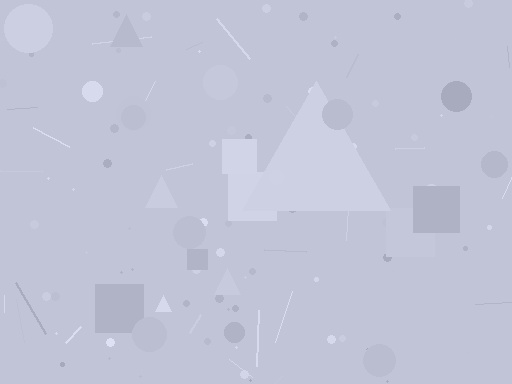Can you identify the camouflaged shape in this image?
The camouflaged shape is a triangle.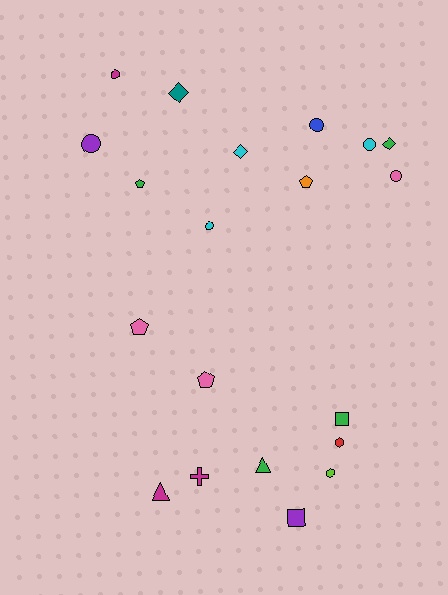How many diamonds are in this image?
There are 3 diamonds.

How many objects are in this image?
There are 20 objects.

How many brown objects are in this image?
There are no brown objects.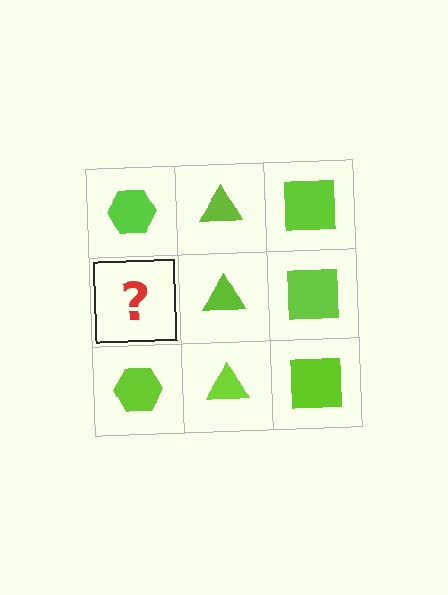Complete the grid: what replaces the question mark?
The question mark should be replaced with a lime hexagon.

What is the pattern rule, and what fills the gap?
The rule is that each column has a consistent shape. The gap should be filled with a lime hexagon.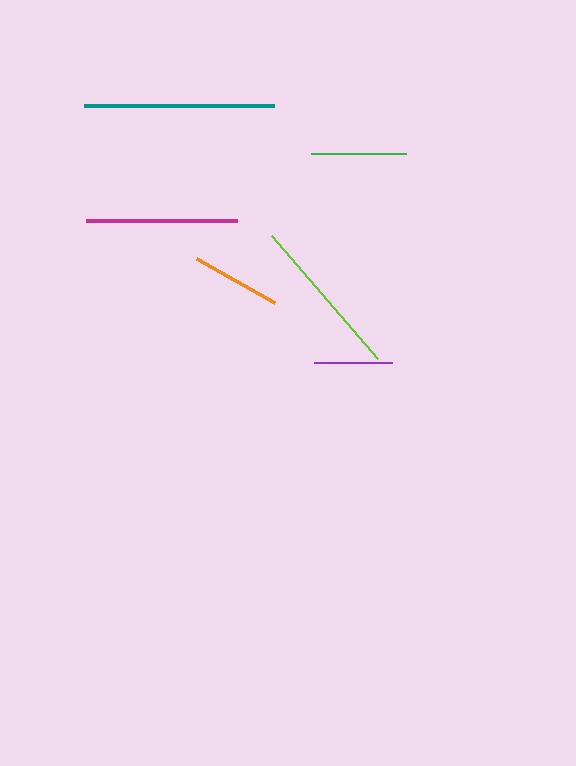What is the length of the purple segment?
The purple segment is approximately 78 pixels long.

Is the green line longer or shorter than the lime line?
The lime line is longer than the green line.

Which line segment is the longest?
The teal line is the longest at approximately 189 pixels.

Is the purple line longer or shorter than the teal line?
The teal line is longer than the purple line.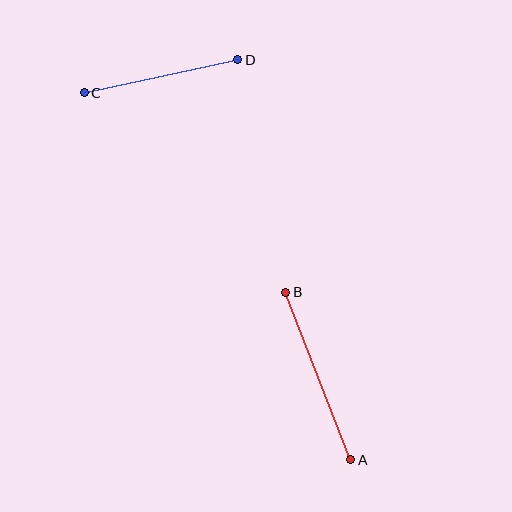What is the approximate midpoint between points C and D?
The midpoint is at approximately (161, 76) pixels.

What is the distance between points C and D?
The distance is approximately 157 pixels.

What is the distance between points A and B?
The distance is approximately 180 pixels.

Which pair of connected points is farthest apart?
Points A and B are farthest apart.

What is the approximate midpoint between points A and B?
The midpoint is at approximately (318, 376) pixels.